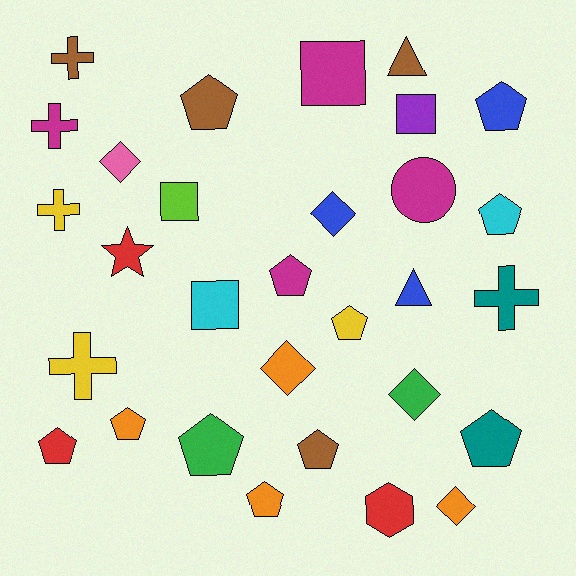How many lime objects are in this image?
There is 1 lime object.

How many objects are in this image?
There are 30 objects.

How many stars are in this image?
There is 1 star.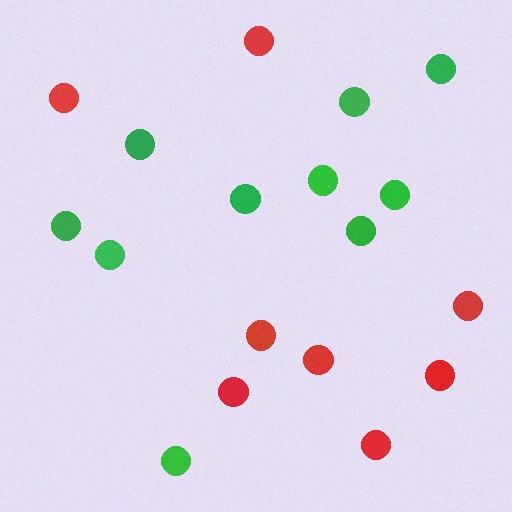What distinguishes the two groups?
There are 2 groups: one group of red circles (8) and one group of green circles (10).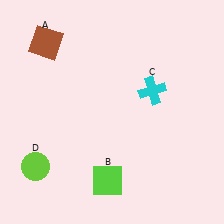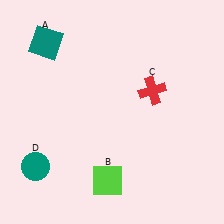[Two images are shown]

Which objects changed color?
A changed from brown to teal. C changed from cyan to red. D changed from lime to teal.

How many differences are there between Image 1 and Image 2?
There are 3 differences between the two images.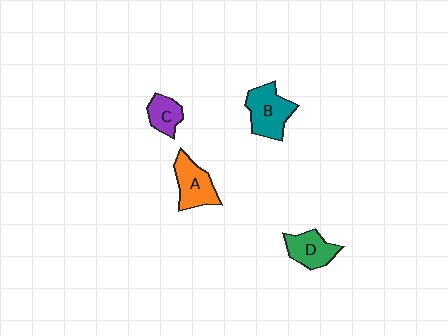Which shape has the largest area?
Shape B (teal).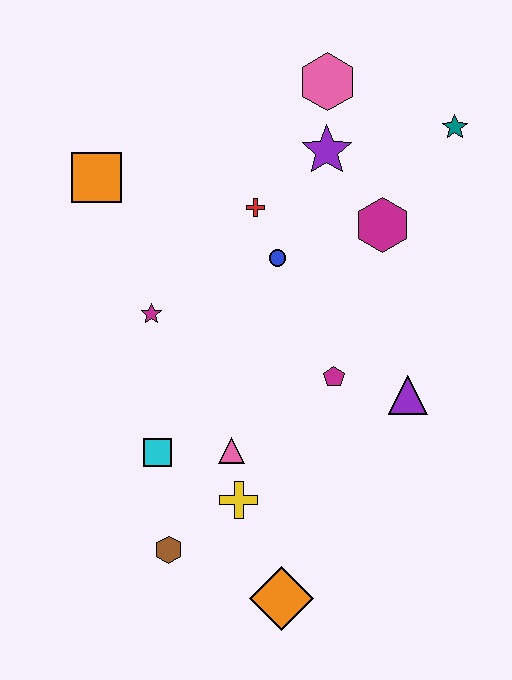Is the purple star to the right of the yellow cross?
Yes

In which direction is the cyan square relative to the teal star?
The cyan square is below the teal star.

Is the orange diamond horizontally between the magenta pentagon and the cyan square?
Yes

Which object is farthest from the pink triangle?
The teal star is farthest from the pink triangle.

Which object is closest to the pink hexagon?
The purple star is closest to the pink hexagon.